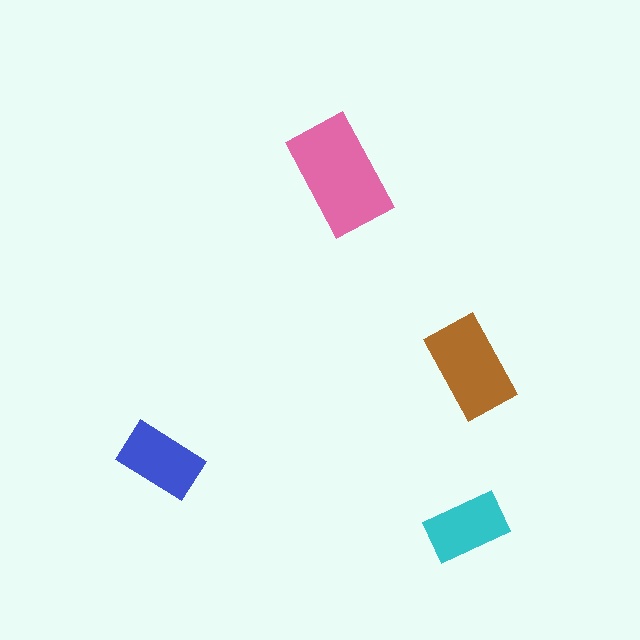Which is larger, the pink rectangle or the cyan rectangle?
The pink one.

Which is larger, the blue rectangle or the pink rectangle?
The pink one.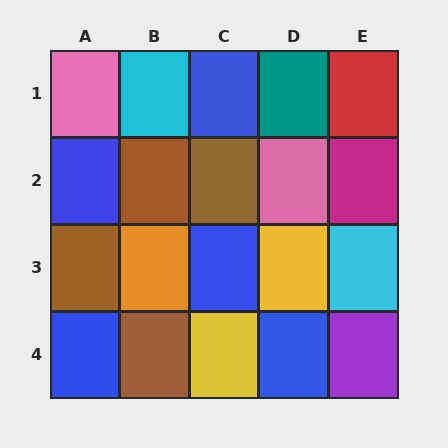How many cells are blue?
5 cells are blue.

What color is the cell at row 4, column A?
Blue.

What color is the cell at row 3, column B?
Orange.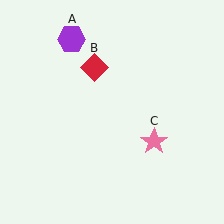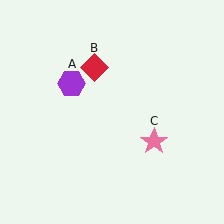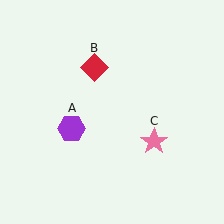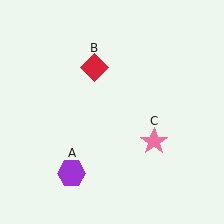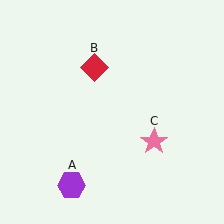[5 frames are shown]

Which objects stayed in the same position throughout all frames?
Red diamond (object B) and pink star (object C) remained stationary.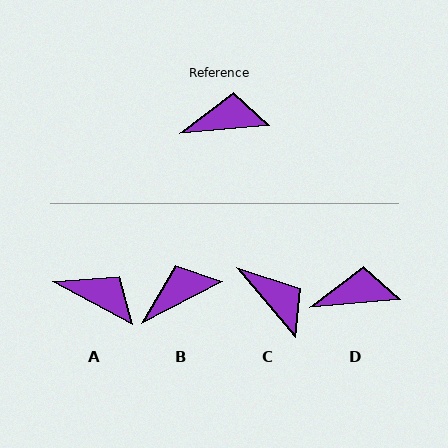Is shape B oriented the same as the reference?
No, it is off by about 22 degrees.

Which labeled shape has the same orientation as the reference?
D.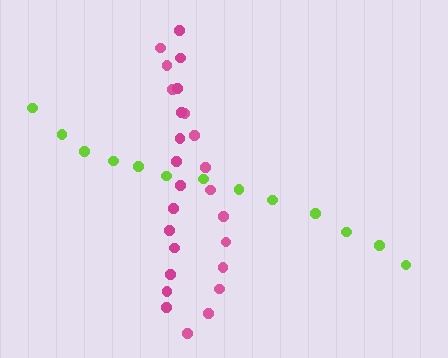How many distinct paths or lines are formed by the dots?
There are 3 distinct paths.